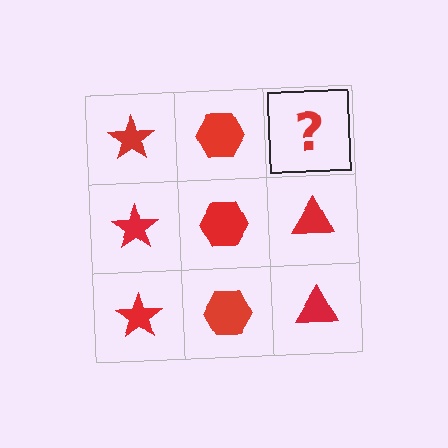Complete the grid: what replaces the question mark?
The question mark should be replaced with a red triangle.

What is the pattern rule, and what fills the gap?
The rule is that each column has a consistent shape. The gap should be filled with a red triangle.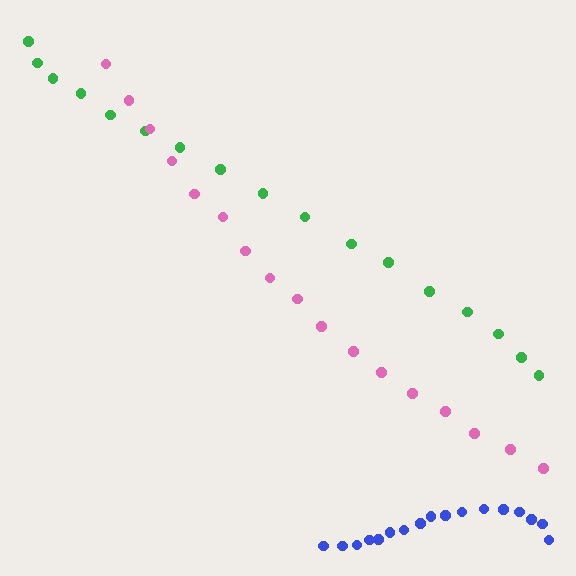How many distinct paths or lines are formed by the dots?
There are 3 distinct paths.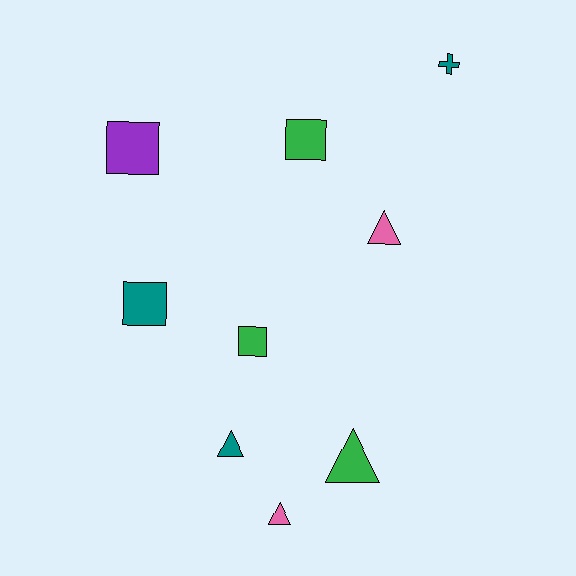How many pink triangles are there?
There are 2 pink triangles.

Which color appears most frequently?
Green, with 3 objects.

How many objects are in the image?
There are 9 objects.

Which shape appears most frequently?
Triangle, with 4 objects.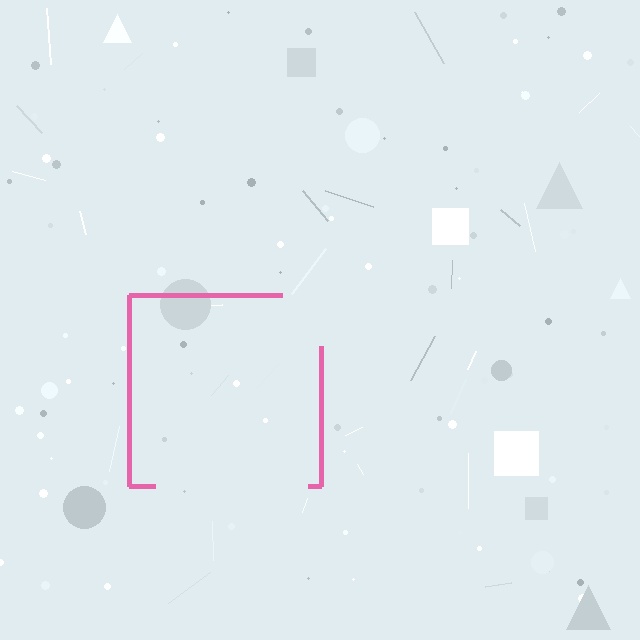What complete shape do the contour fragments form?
The contour fragments form a square.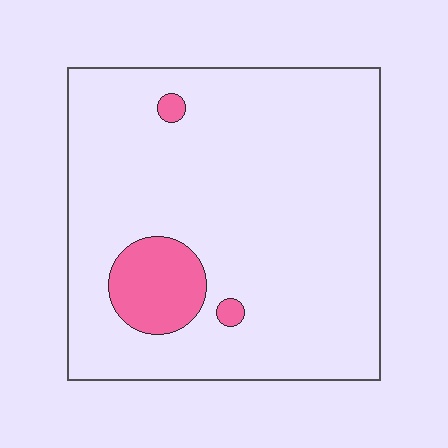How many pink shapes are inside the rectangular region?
3.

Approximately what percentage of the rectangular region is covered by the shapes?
Approximately 10%.